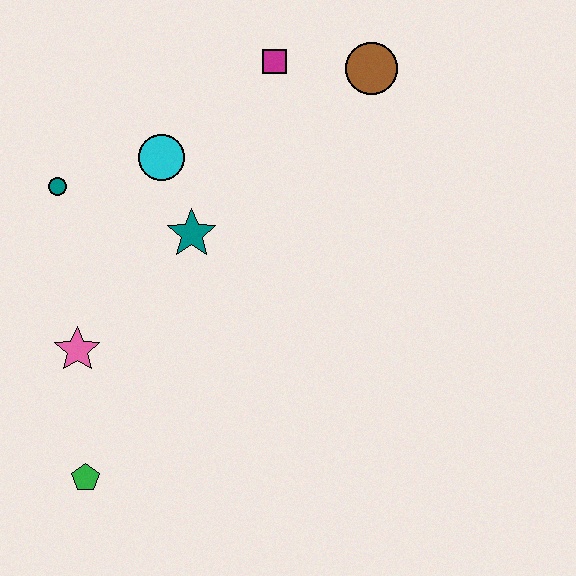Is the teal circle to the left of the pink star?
Yes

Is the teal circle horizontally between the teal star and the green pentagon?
No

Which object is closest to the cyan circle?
The teal star is closest to the cyan circle.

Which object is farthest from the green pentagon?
The brown circle is farthest from the green pentagon.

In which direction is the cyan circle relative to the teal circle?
The cyan circle is to the right of the teal circle.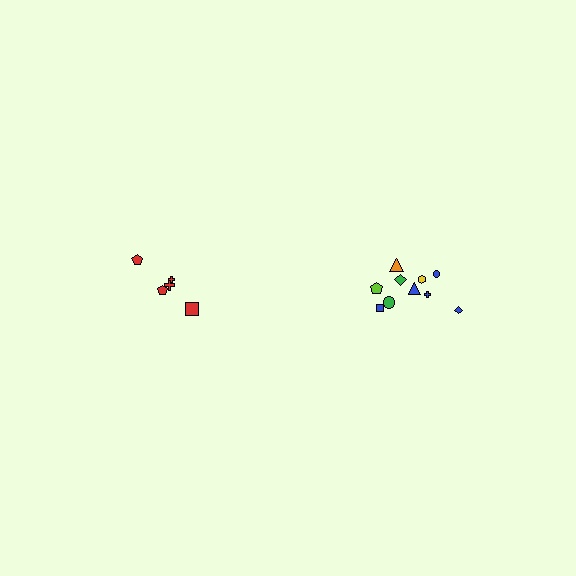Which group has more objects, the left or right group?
The right group.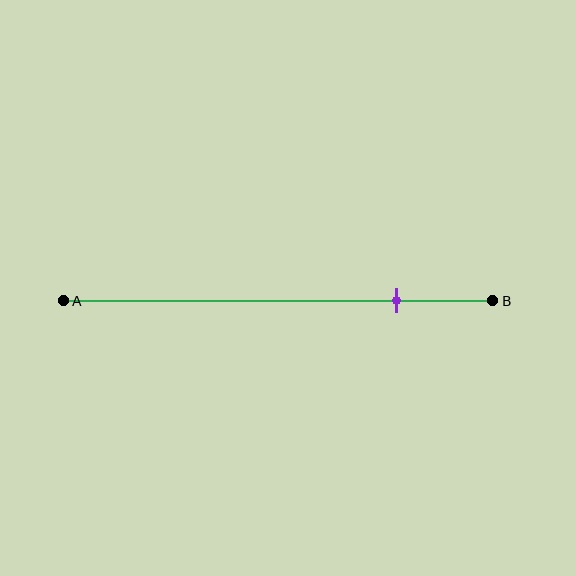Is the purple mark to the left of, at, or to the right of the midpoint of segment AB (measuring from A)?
The purple mark is to the right of the midpoint of segment AB.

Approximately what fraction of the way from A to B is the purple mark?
The purple mark is approximately 80% of the way from A to B.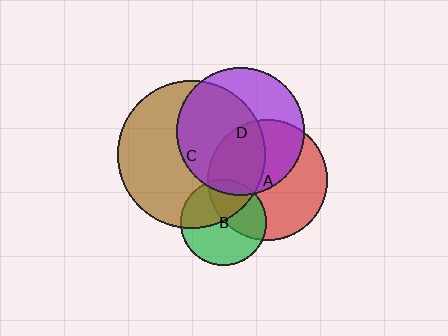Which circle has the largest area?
Circle C (brown).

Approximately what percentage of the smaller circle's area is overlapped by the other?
Approximately 60%.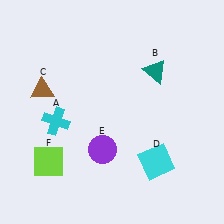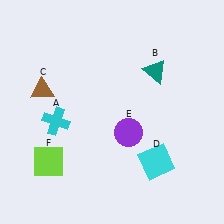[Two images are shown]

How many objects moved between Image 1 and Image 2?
1 object moved between the two images.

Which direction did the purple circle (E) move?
The purple circle (E) moved right.